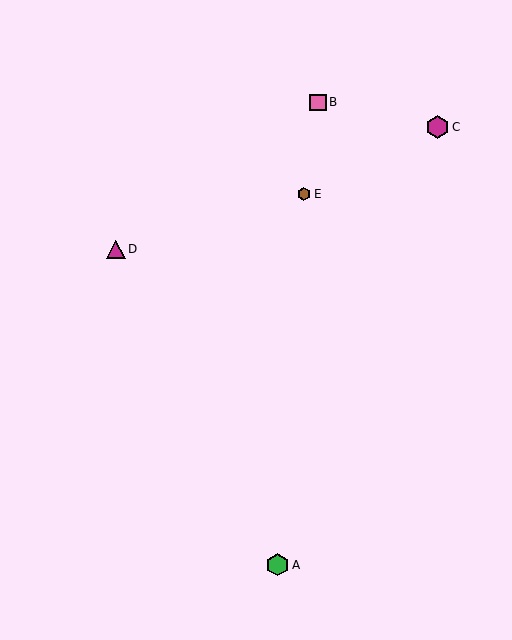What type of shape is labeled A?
Shape A is a green hexagon.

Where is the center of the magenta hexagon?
The center of the magenta hexagon is at (437, 127).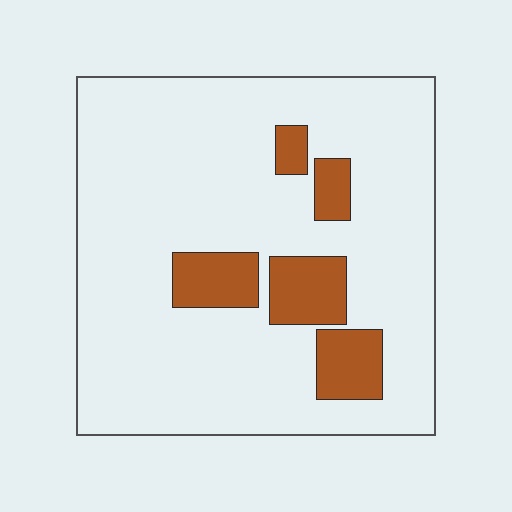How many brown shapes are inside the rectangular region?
5.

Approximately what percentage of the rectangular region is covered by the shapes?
Approximately 15%.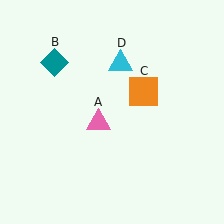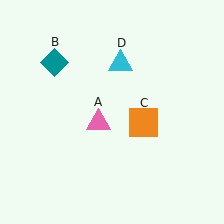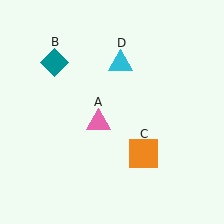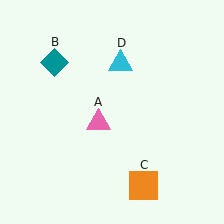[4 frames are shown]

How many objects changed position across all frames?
1 object changed position: orange square (object C).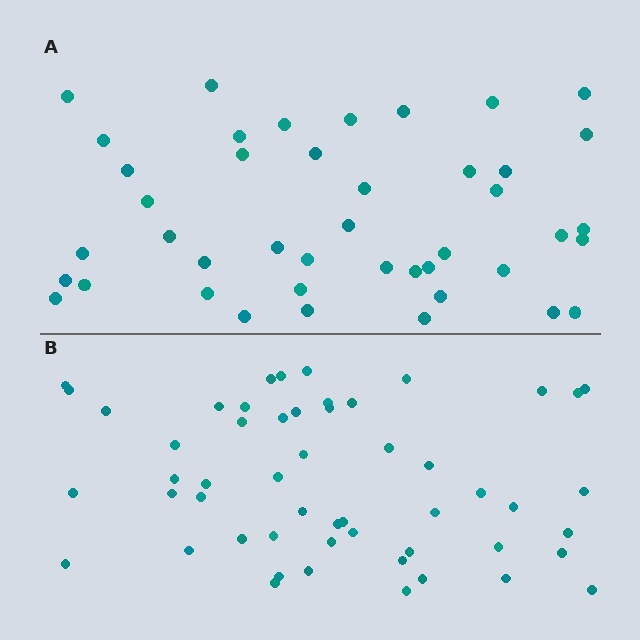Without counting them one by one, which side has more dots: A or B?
Region B (the bottom region) has more dots.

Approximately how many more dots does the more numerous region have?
Region B has roughly 10 or so more dots than region A.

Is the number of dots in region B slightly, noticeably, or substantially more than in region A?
Region B has only slightly more — the two regions are fairly close. The ratio is roughly 1.2 to 1.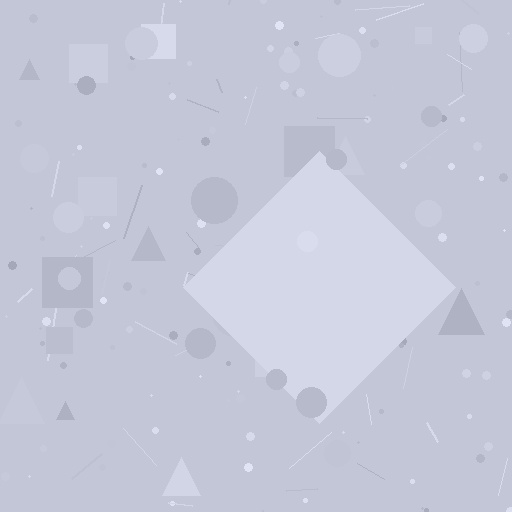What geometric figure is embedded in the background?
A diamond is embedded in the background.